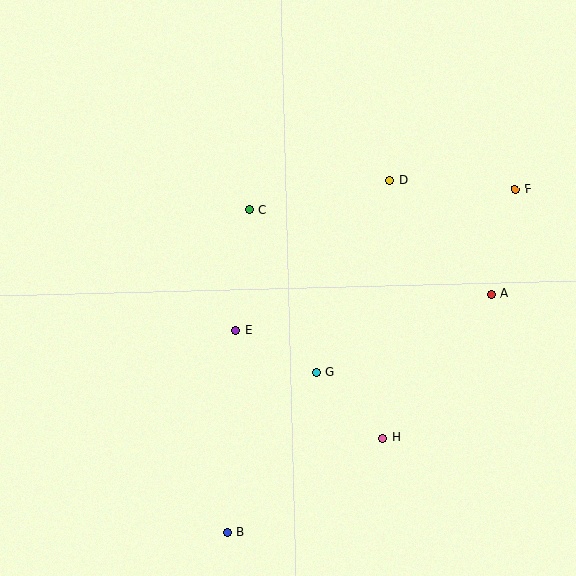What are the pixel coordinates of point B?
Point B is at (228, 532).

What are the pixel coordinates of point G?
Point G is at (317, 373).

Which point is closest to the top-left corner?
Point C is closest to the top-left corner.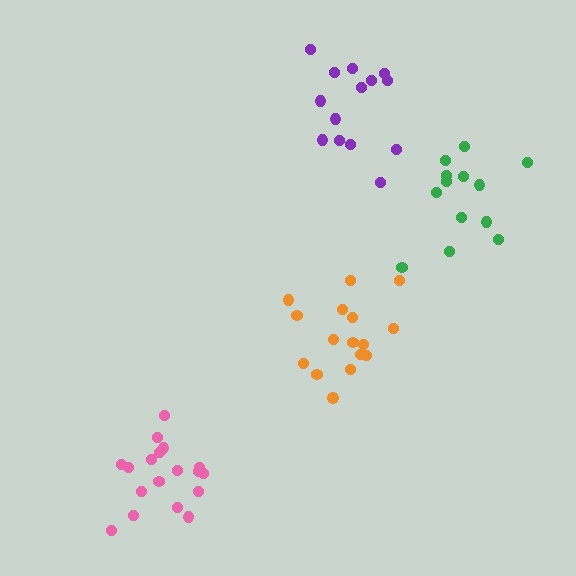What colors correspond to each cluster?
The clusters are colored: green, orange, purple, pink.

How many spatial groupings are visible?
There are 4 spatial groupings.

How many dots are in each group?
Group 1: 13 dots, Group 2: 16 dots, Group 3: 14 dots, Group 4: 18 dots (61 total).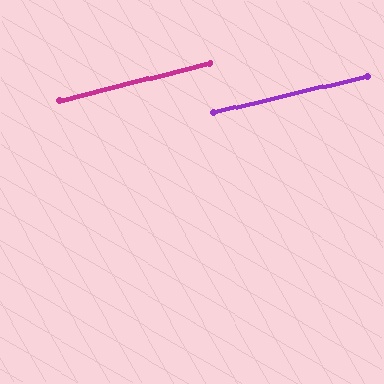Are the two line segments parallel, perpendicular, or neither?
Parallel — their directions differ by only 0.6°.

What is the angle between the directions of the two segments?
Approximately 1 degree.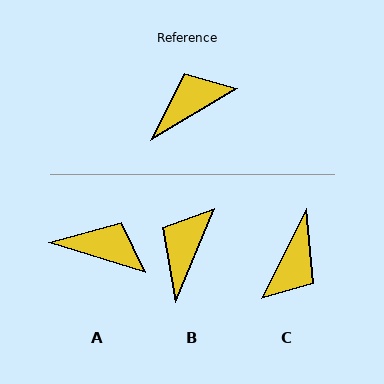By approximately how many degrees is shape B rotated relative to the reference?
Approximately 37 degrees counter-clockwise.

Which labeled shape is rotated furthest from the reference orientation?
C, about 148 degrees away.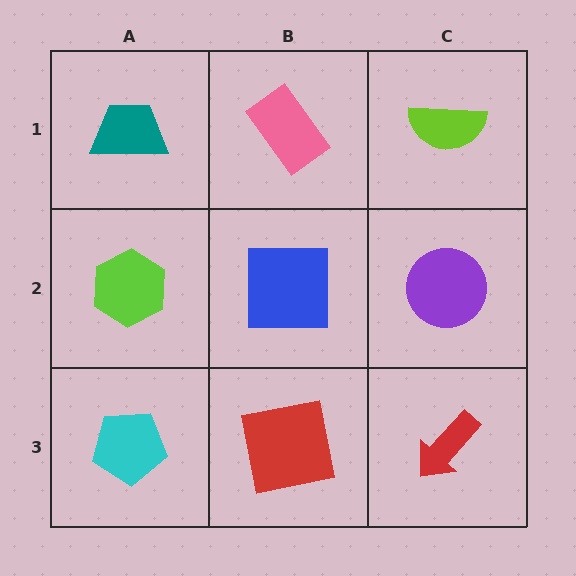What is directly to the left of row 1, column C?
A pink rectangle.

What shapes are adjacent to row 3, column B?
A blue square (row 2, column B), a cyan pentagon (row 3, column A), a red arrow (row 3, column C).